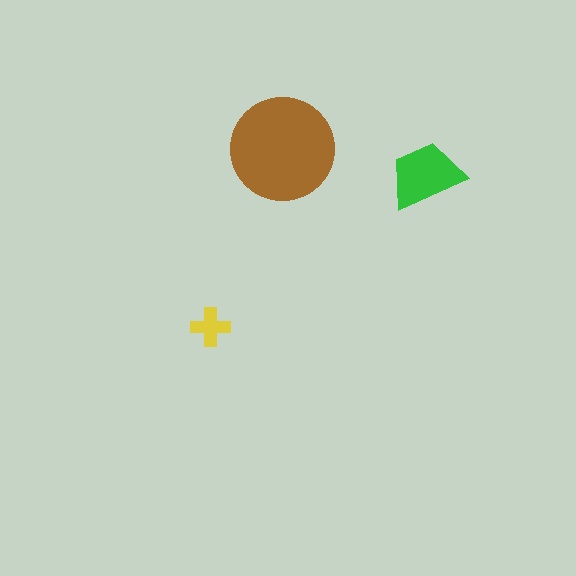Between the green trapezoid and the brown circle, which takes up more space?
The brown circle.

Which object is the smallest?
The yellow cross.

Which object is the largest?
The brown circle.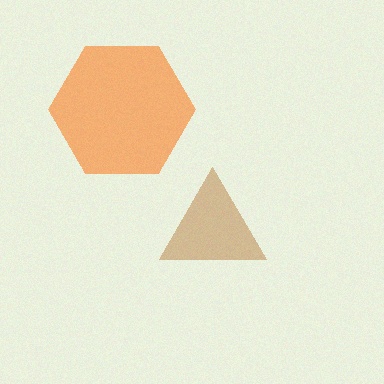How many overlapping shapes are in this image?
There are 2 overlapping shapes in the image.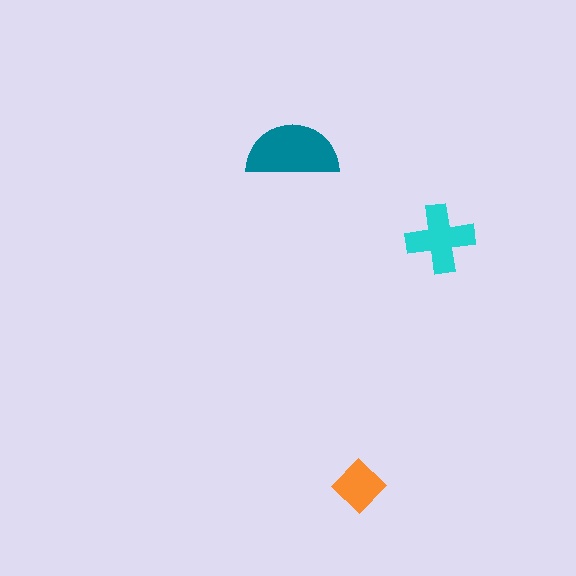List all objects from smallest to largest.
The orange diamond, the cyan cross, the teal semicircle.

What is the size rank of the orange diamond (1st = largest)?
3rd.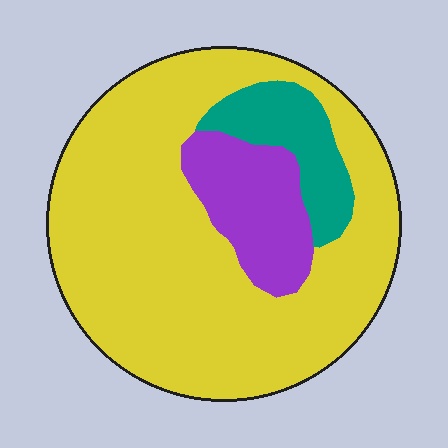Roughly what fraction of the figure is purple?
Purple takes up about one eighth (1/8) of the figure.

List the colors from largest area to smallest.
From largest to smallest: yellow, purple, teal.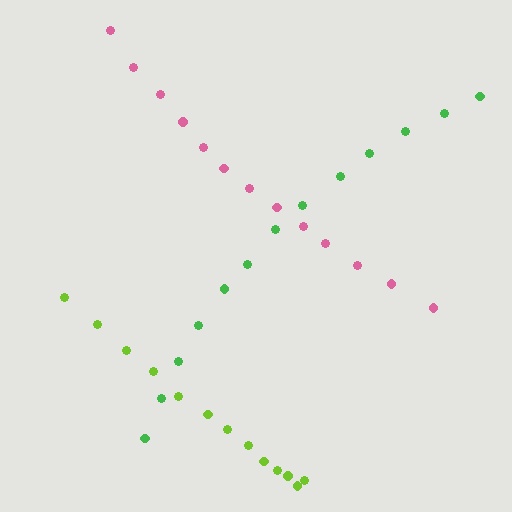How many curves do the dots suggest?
There are 3 distinct paths.